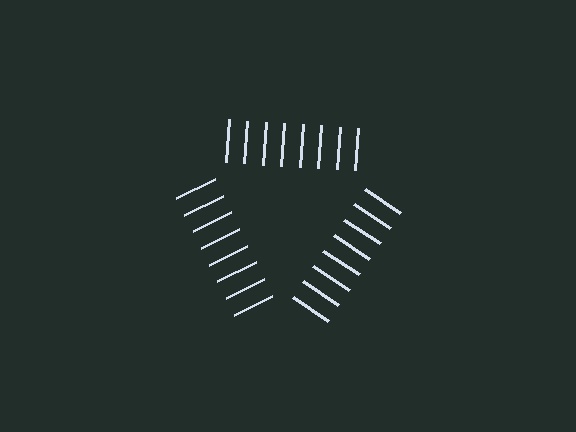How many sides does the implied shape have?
3 sides — the line-ends trace a triangle.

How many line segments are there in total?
24 — 8 along each of the 3 edges.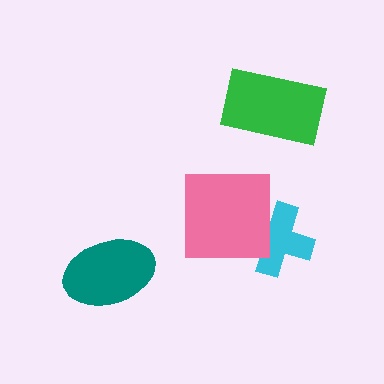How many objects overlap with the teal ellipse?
0 objects overlap with the teal ellipse.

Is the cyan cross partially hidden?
Yes, it is partially covered by another shape.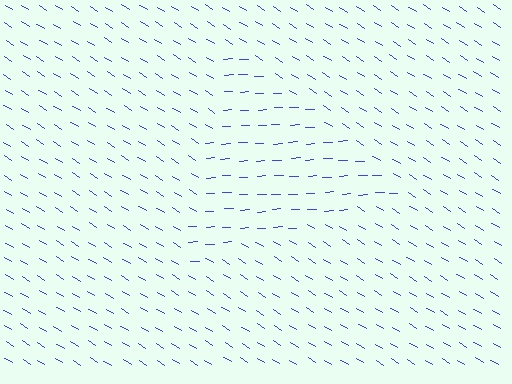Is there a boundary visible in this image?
Yes, there is a texture boundary formed by a change in line orientation.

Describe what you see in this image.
The image is filled with small blue line segments. A triangle region in the image has lines oriented differently from the surrounding lines, creating a visible texture boundary.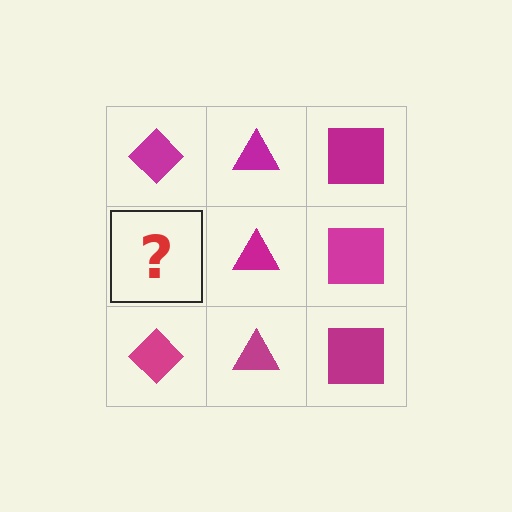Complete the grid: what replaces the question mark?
The question mark should be replaced with a magenta diamond.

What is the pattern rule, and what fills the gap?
The rule is that each column has a consistent shape. The gap should be filled with a magenta diamond.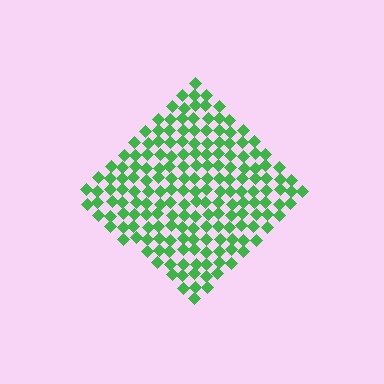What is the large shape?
The large shape is a diamond.